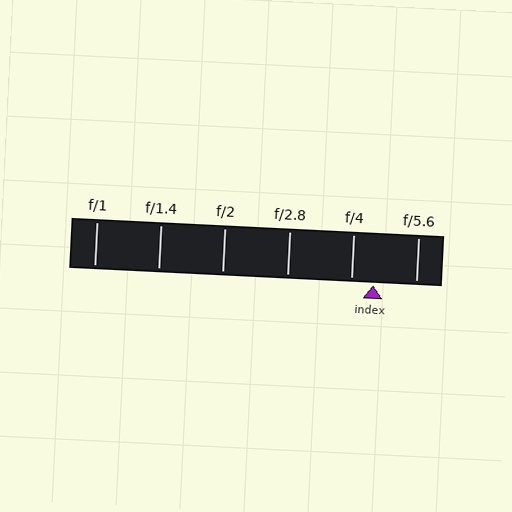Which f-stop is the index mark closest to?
The index mark is closest to f/4.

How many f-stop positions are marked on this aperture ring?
There are 6 f-stop positions marked.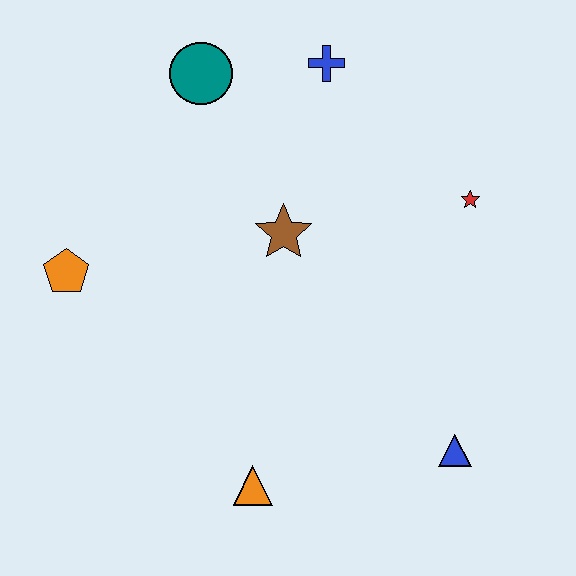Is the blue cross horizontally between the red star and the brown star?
Yes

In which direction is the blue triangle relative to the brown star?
The blue triangle is below the brown star.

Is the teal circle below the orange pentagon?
No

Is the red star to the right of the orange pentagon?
Yes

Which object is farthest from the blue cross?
The orange triangle is farthest from the blue cross.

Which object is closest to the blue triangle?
The orange triangle is closest to the blue triangle.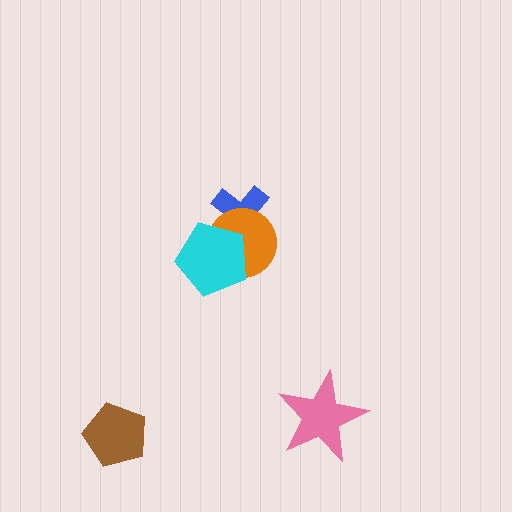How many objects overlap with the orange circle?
2 objects overlap with the orange circle.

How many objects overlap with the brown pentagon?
0 objects overlap with the brown pentagon.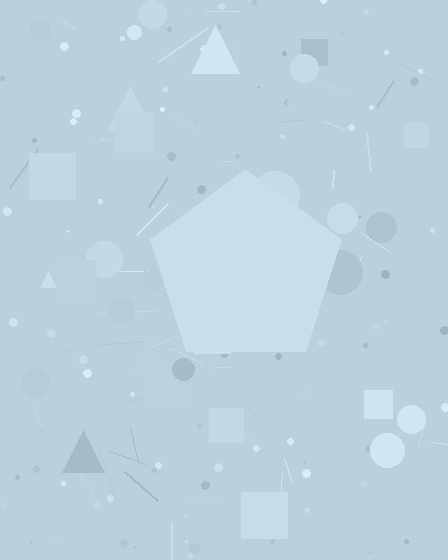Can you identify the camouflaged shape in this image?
The camouflaged shape is a pentagon.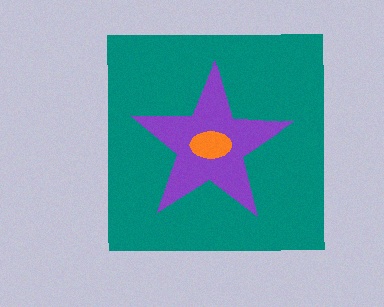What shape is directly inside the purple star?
The orange ellipse.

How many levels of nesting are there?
3.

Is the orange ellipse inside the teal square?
Yes.